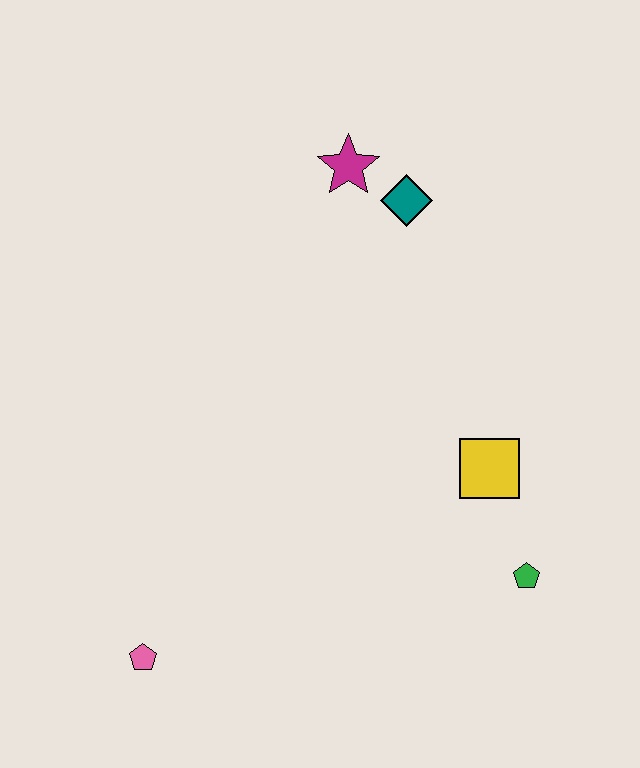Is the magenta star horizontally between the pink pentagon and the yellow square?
Yes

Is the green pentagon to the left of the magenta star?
No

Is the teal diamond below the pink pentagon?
No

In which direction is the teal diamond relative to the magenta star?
The teal diamond is to the right of the magenta star.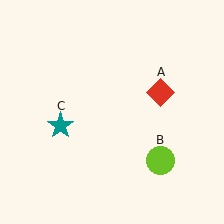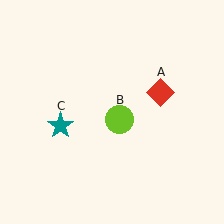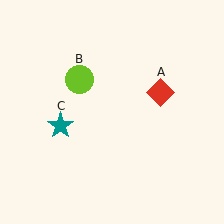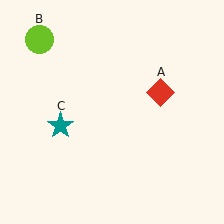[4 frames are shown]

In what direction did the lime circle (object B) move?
The lime circle (object B) moved up and to the left.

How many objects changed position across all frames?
1 object changed position: lime circle (object B).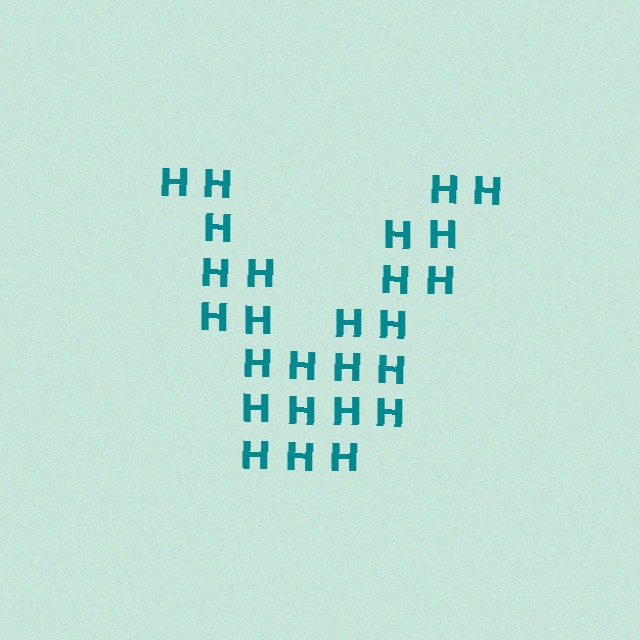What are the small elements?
The small elements are letter H's.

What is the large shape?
The large shape is the letter V.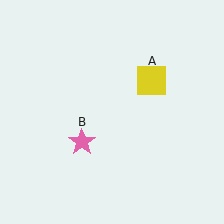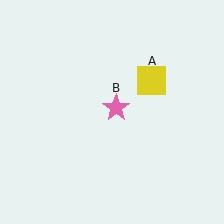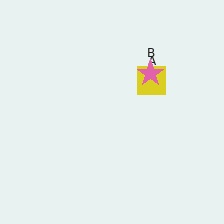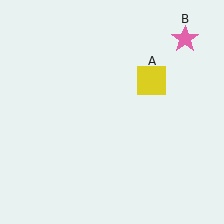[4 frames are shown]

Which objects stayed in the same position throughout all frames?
Yellow square (object A) remained stationary.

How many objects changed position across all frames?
1 object changed position: pink star (object B).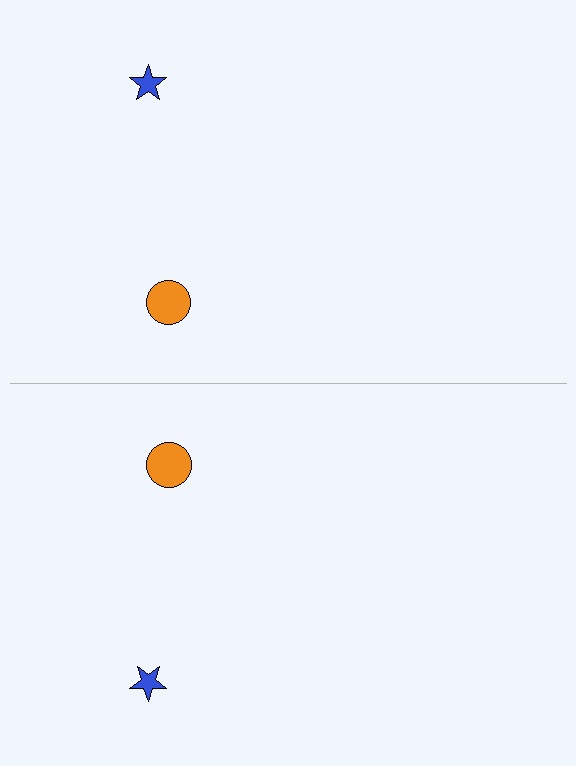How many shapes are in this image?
There are 4 shapes in this image.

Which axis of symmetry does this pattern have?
The pattern has a horizontal axis of symmetry running through the center of the image.